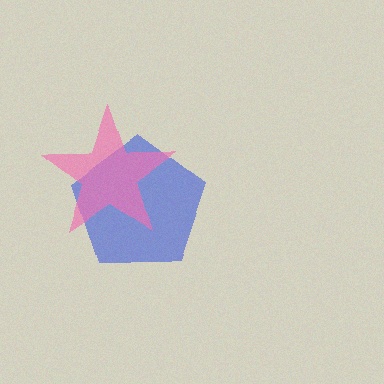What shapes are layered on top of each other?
The layered shapes are: a blue pentagon, a pink star.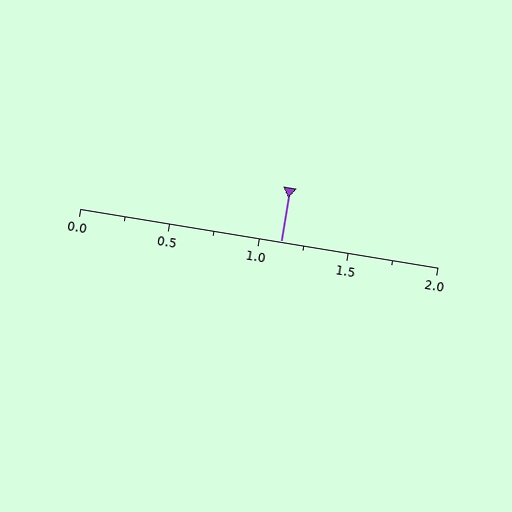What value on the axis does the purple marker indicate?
The marker indicates approximately 1.12.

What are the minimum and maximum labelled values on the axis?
The axis runs from 0.0 to 2.0.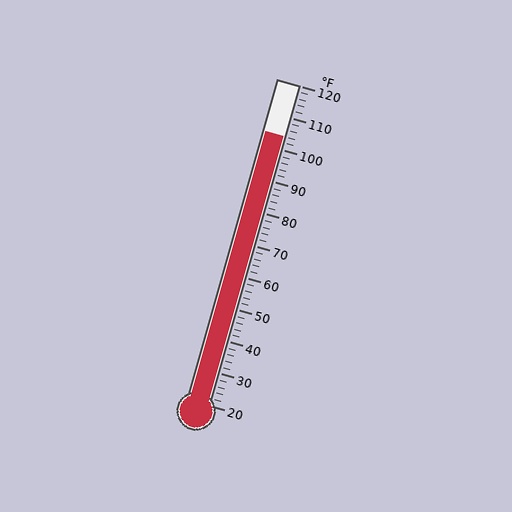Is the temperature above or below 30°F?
The temperature is above 30°F.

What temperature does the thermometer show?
The thermometer shows approximately 104°F.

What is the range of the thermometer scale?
The thermometer scale ranges from 20°F to 120°F.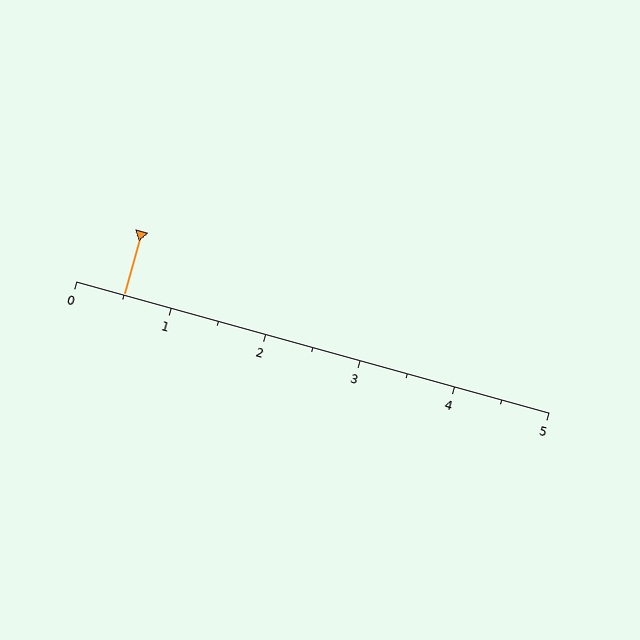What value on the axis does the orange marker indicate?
The marker indicates approximately 0.5.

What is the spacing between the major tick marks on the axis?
The major ticks are spaced 1 apart.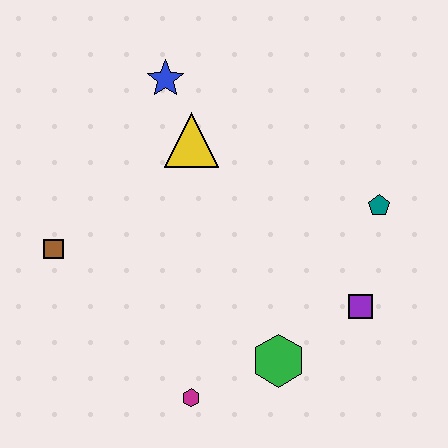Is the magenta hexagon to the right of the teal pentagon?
No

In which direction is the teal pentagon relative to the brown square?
The teal pentagon is to the right of the brown square.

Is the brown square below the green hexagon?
No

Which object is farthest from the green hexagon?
The blue star is farthest from the green hexagon.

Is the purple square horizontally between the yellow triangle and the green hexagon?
No